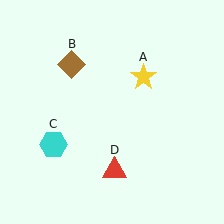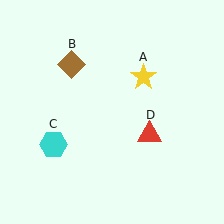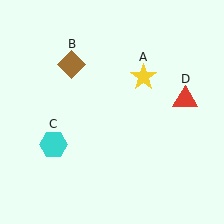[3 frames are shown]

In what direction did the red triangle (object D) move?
The red triangle (object D) moved up and to the right.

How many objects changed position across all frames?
1 object changed position: red triangle (object D).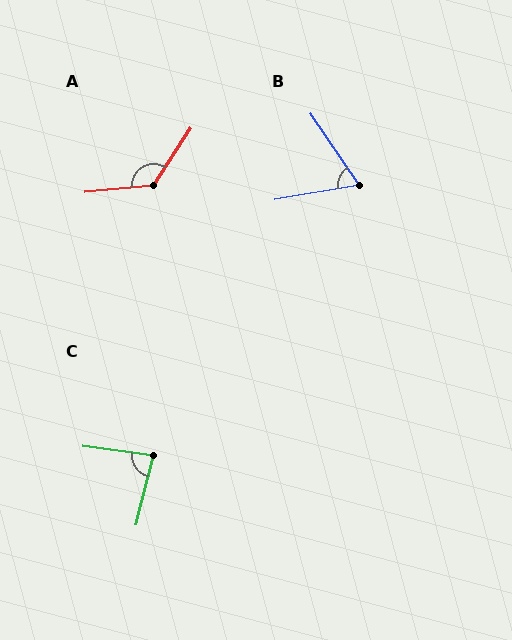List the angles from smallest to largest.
B (65°), C (83°), A (129°).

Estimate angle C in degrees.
Approximately 83 degrees.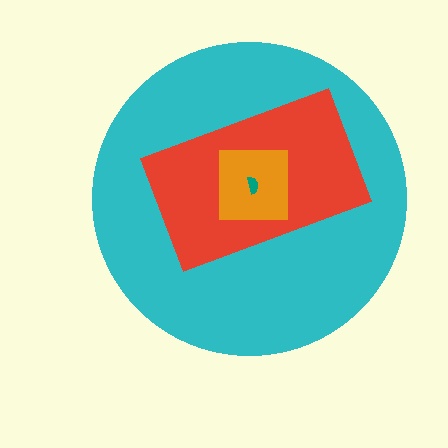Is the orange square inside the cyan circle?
Yes.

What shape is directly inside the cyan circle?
The red rectangle.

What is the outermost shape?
The cyan circle.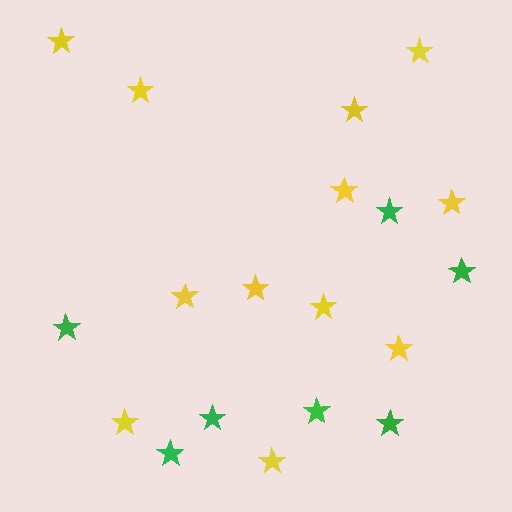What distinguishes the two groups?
There are 2 groups: one group of yellow stars (12) and one group of green stars (7).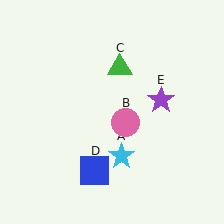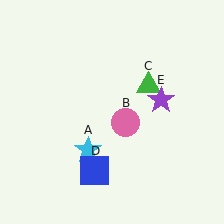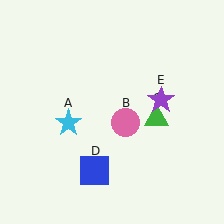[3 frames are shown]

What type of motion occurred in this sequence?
The cyan star (object A), green triangle (object C) rotated clockwise around the center of the scene.